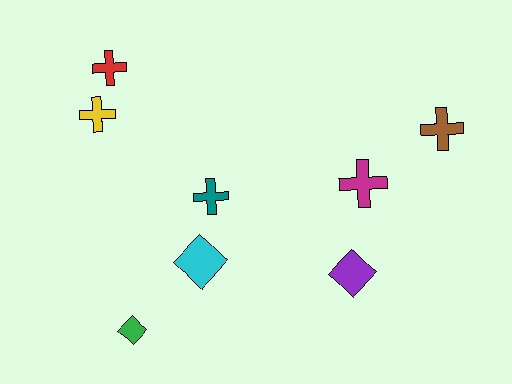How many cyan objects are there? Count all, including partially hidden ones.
There is 1 cyan object.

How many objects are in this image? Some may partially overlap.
There are 8 objects.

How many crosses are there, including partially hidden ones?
There are 5 crosses.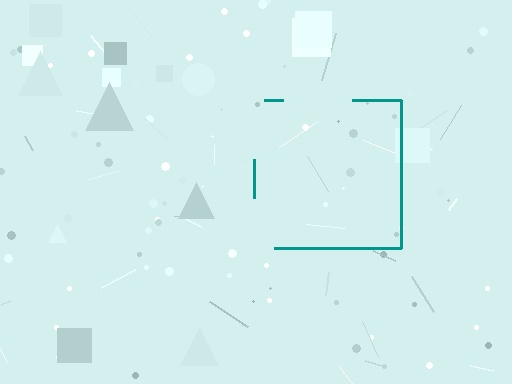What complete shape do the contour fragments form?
The contour fragments form a square.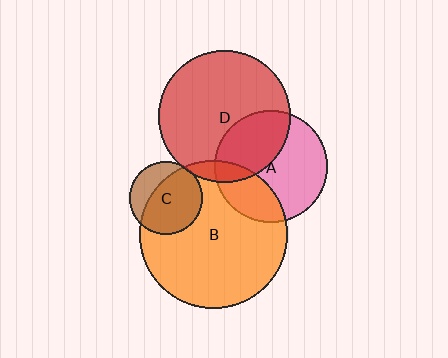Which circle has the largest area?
Circle B (orange).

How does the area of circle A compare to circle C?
Approximately 2.4 times.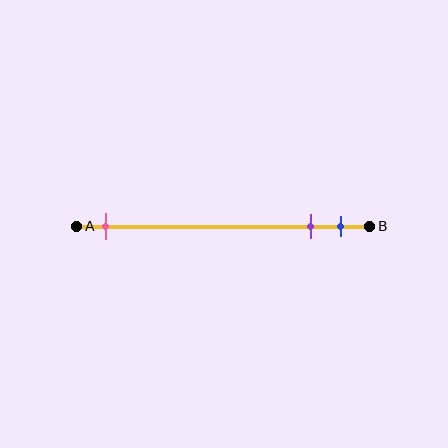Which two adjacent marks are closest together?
The purple and blue marks are the closest adjacent pair.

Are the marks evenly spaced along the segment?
No, the marks are not evenly spaced.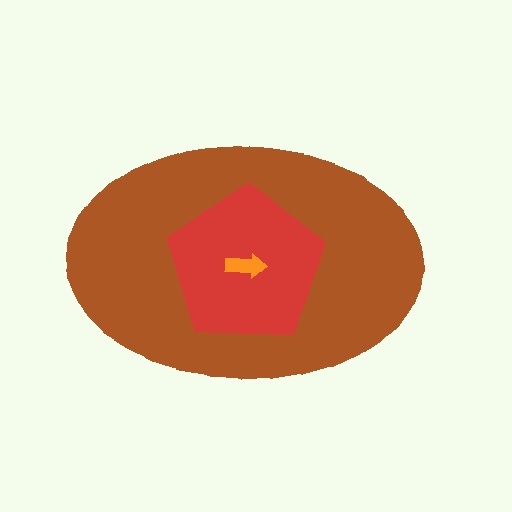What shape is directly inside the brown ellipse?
The red pentagon.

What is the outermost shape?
The brown ellipse.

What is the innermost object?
The orange arrow.